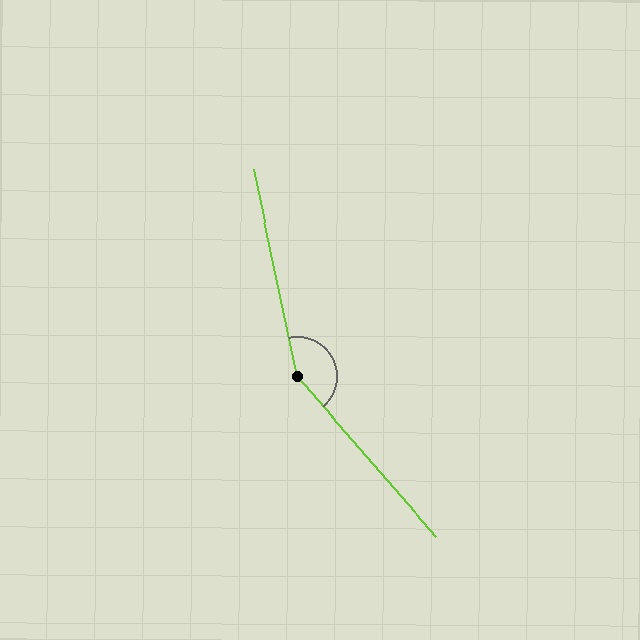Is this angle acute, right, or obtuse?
It is obtuse.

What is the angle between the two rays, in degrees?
Approximately 151 degrees.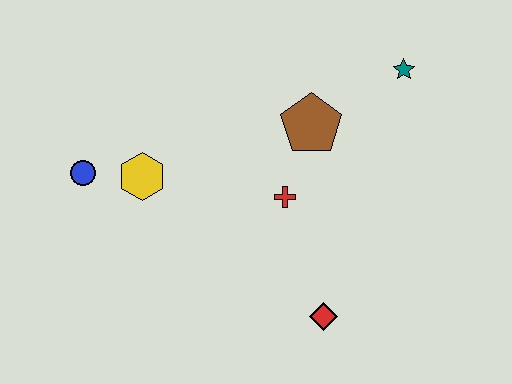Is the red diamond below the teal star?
Yes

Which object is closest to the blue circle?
The yellow hexagon is closest to the blue circle.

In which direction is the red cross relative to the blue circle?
The red cross is to the right of the blue circle.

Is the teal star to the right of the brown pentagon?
Yes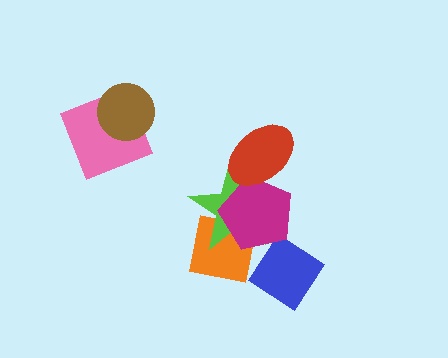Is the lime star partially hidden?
Yes, it is partially covered by another shape.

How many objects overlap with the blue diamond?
0 objects overlap with the blue diamond.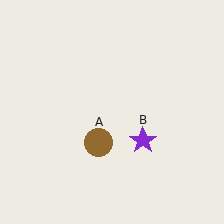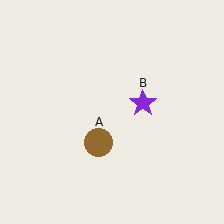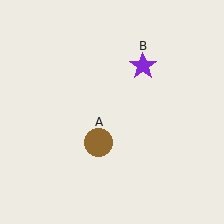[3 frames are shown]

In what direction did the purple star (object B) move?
The purple star (object B) moved up.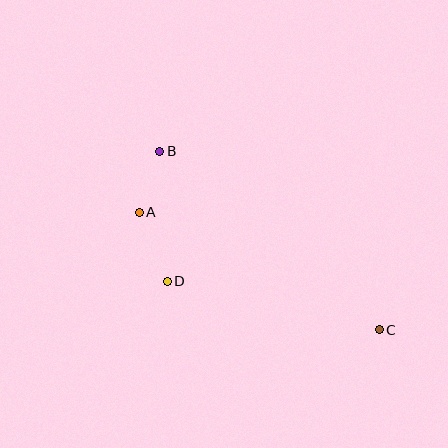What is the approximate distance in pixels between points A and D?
The distance between A and D is approximately 74 pixels.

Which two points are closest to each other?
Points A and B are closest to each other.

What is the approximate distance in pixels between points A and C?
The distance between A and C is approximately 267 pixels.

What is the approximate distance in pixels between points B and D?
The distance between B and D is approximately 130 pixels.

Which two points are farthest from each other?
Points B and C are farthest from each other.